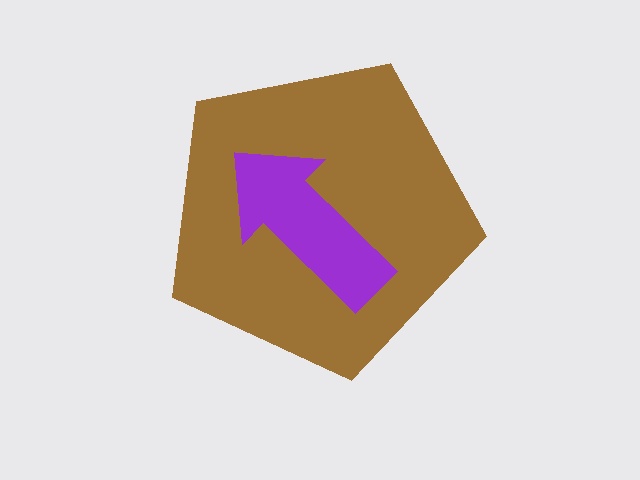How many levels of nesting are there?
2.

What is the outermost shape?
The brown pentagon.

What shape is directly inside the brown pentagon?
The purple arrow.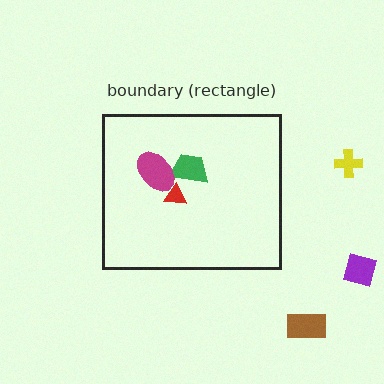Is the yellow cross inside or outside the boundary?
Outside.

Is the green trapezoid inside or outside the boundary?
Inside.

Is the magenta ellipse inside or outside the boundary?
Inside.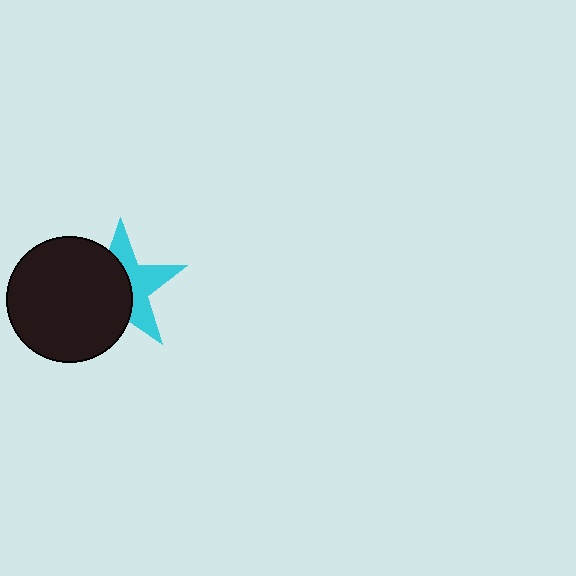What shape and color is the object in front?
The object in front is a black circle.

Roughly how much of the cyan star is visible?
About half of it is visible (roughly 46%).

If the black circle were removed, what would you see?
You would see the complete cyan star.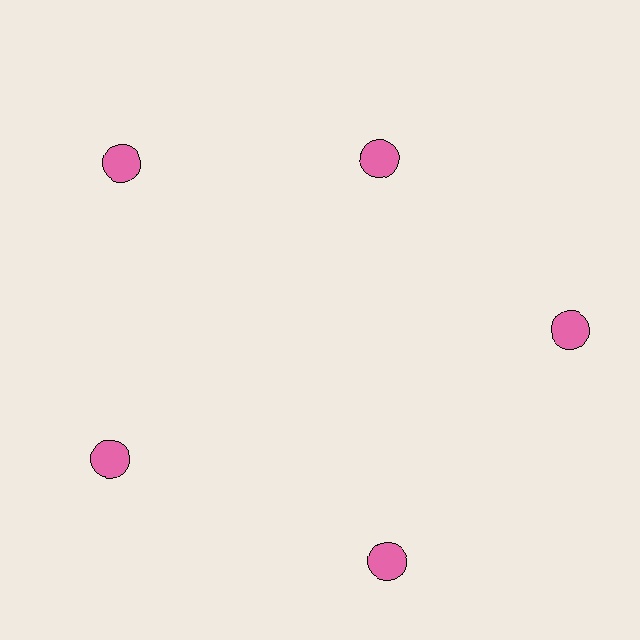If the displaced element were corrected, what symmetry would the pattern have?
It would have 5-fold rotational symmetry — the pattern would map onto itself every 72 degrees.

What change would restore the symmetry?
The symmetry would be restored by moving it outward, back onto the ring so that all 5 circles sit at equal angles and equal distance from the center.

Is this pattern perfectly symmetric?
No. The 5 pink circles are arranged in a ring, but one element near the 1 o'clock position is pulled inward toward the center, breaking the 5-fold rotational symmetry.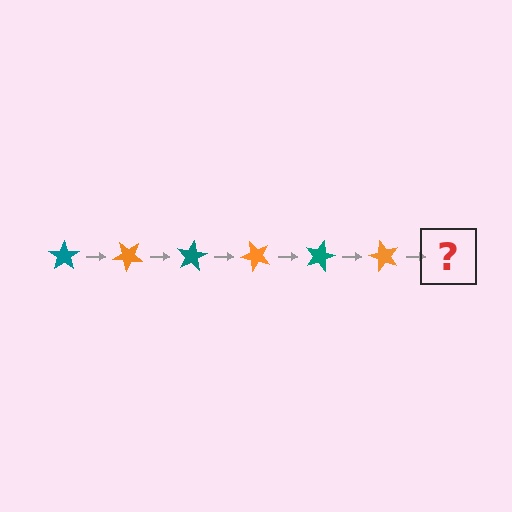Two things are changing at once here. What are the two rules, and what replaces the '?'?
The two rules are that it rotates 40 degrees each step and the color cycles through teal and orange. The '?' should be a teal star, rotated 240 degrees from the start.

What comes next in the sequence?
The next element should be a teal star, rotated 240 degrees from the start.